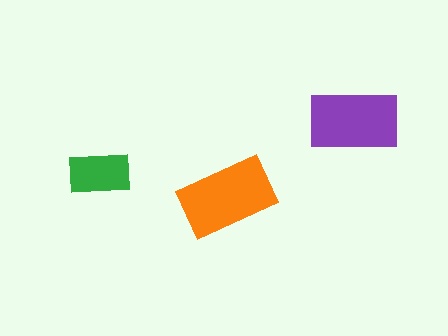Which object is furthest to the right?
The purple rectangle is rightmost.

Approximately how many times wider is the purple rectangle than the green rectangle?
About 1.5 times wider.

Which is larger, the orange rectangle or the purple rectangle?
The orange one.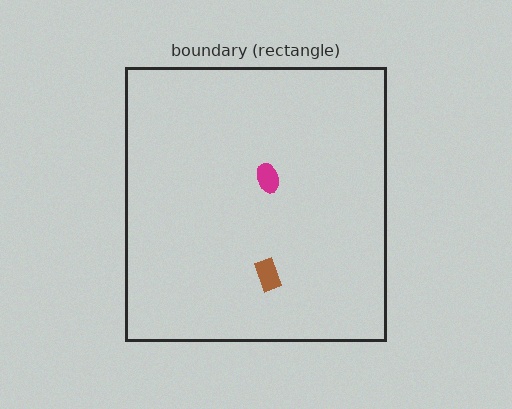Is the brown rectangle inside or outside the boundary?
Inside.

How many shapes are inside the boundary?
2 inside, 0 outside.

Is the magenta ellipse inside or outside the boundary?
Inside.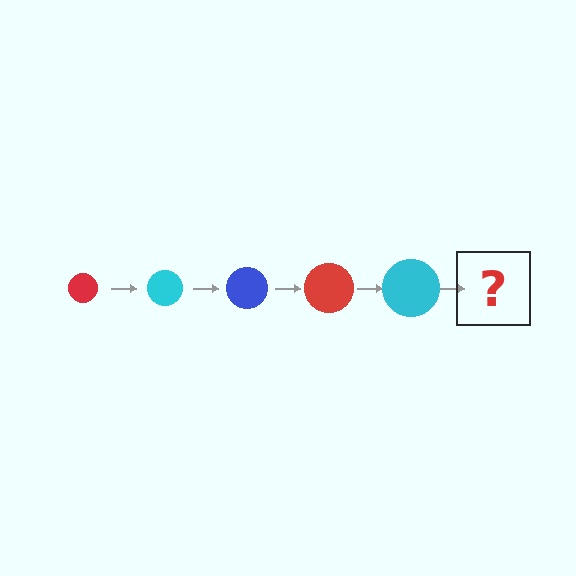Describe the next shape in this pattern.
It should be a blue circle, larger than the previous one.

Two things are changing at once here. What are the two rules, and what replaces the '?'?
The two rules are that the circle grows larger each step and the color cycles through red, cyan, and blue. The '?' should be a blue circle, larger than the previous one.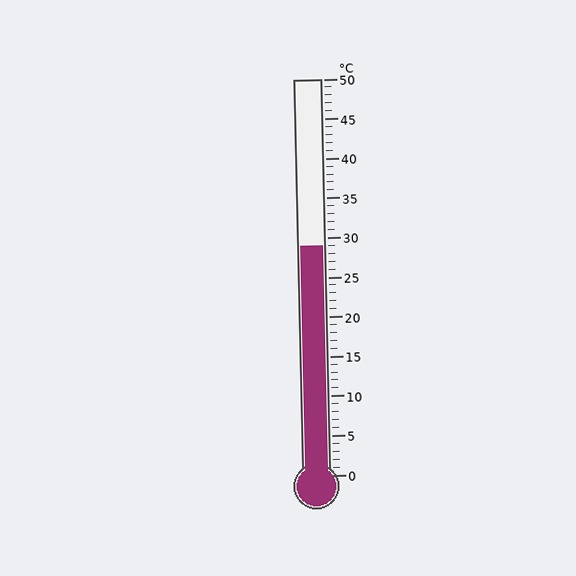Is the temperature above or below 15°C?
The temperature is above 15°C.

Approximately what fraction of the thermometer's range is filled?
The thermometer is filled to approximately 60% of its range.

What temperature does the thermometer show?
The thermometer shows approximately 29°C.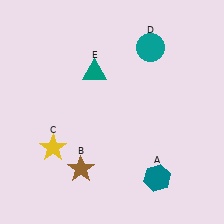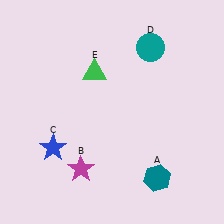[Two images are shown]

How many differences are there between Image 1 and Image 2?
There are 3 differences between the two images.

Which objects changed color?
B changed from brown to magenta. C changed from yellow to blue. E changed from teal to green.